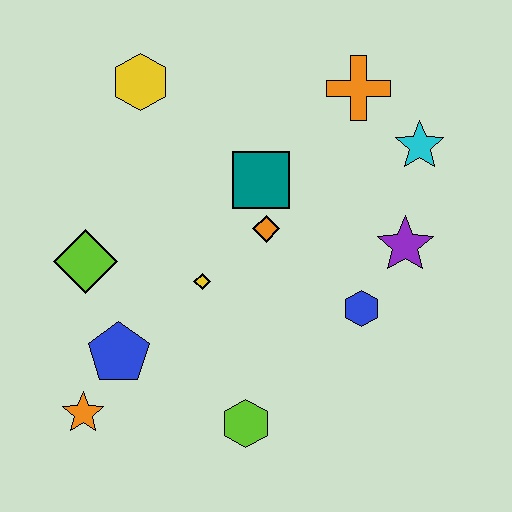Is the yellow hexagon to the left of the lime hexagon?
Yes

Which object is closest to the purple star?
The blue hexagon is closest to the purple star.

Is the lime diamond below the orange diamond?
Yes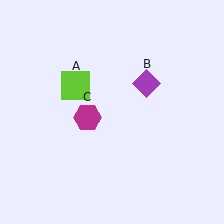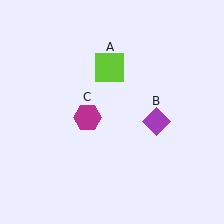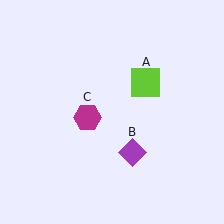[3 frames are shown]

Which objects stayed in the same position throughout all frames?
Magenta hexagon (object C) remained stationary.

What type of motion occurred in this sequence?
The lime square (object A), purple diamond (object B) rotated clockwise around the center of the scene.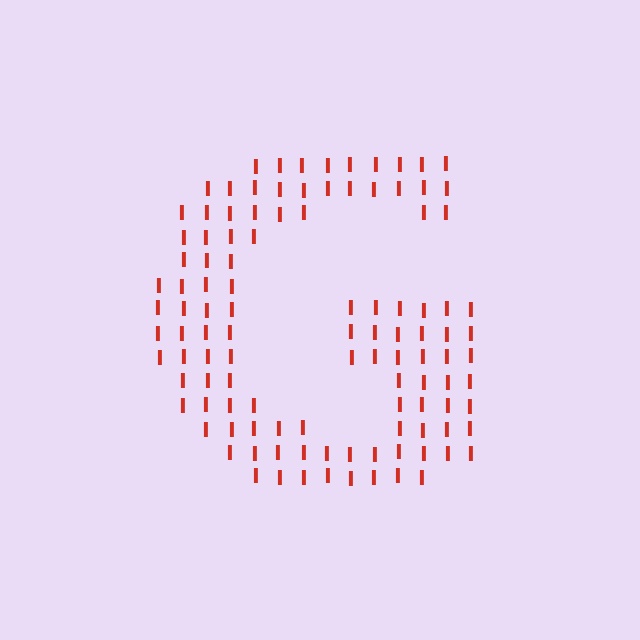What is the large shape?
The large shape is the letter G.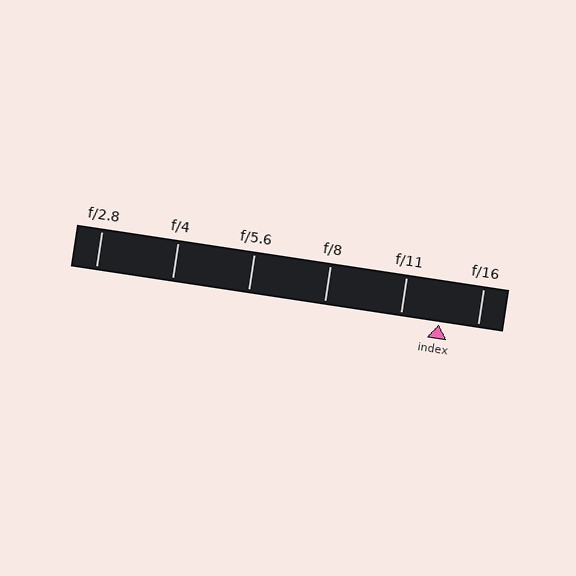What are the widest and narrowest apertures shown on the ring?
The widest aperture shown is f/2.8 and the narrowest is f/16.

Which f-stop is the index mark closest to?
The index mark is closest to f/16.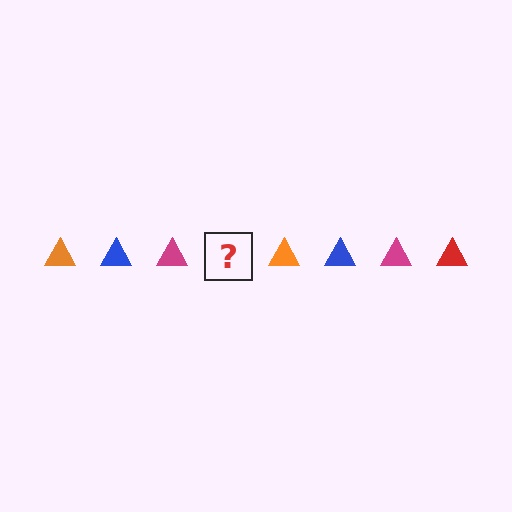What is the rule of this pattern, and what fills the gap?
The rule is that the pattern cycles through orange, blue, magenta, red triangles. The gap should be filled with a red triangle.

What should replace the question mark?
The question mark should be replaced with a red triangle.